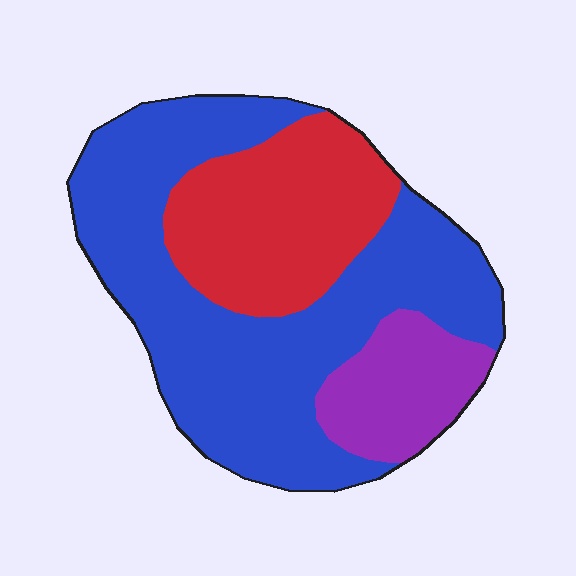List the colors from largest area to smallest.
From largest to smallest: blue, red, purple.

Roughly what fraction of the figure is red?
Red takes up about one quarter (1/4) of the figure.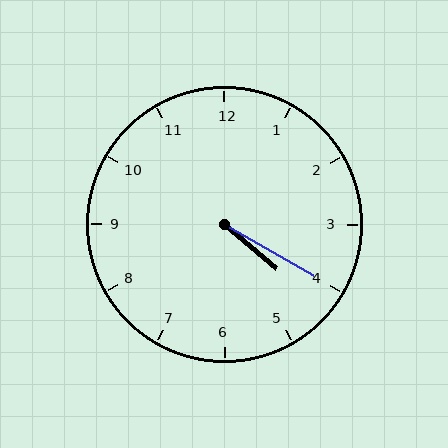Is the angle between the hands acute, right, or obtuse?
It is acute.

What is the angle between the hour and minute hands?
Approximately 10 degrees.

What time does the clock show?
4:20.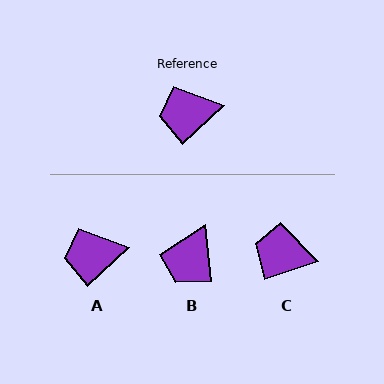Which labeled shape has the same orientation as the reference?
A.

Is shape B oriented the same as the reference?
No, it is off by about 53 degrees.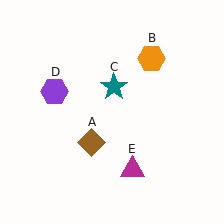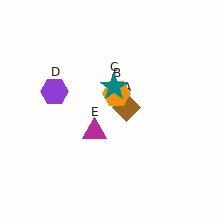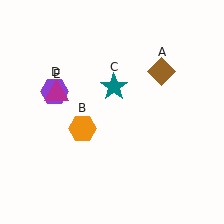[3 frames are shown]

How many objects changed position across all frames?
3 objects changed position: brown diamond (object A), orange hexagon (object B), magenta triangle (object E).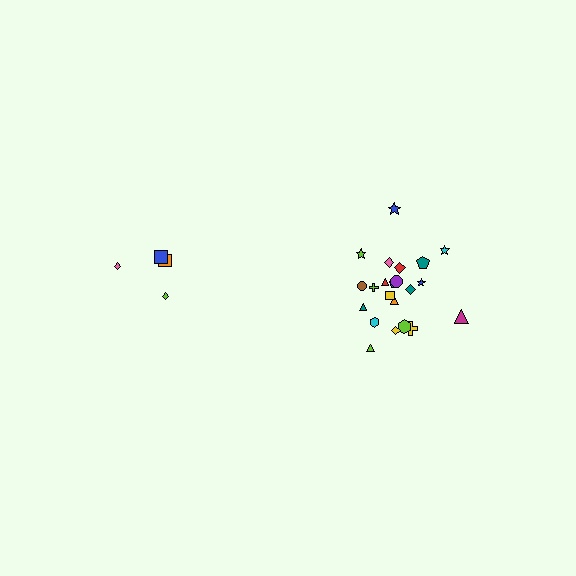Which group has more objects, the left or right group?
The right group.